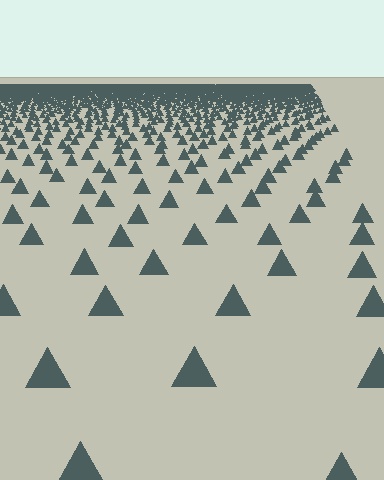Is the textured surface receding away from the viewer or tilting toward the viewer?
The surface is receding away from the viewer. Texture elements get smaller and denser toward the top.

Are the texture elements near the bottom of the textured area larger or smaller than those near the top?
Larger. Near the bottom, elements are closer to the viewer and appear at a bigger on-screen size.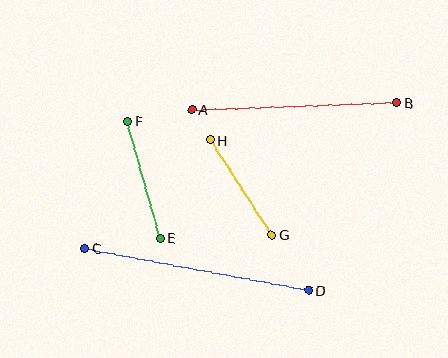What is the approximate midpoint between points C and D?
The midpoint is at approximately (197, 269) pixels.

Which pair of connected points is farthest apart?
Points C and D are farthest apart.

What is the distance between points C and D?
The distance is approximately 228 pixels.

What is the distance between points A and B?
The distance is approximately 205 pixels.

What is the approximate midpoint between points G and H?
The midpoint is at approximately (241, 187) pixels.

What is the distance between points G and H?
The distance is approximately 113 pixels.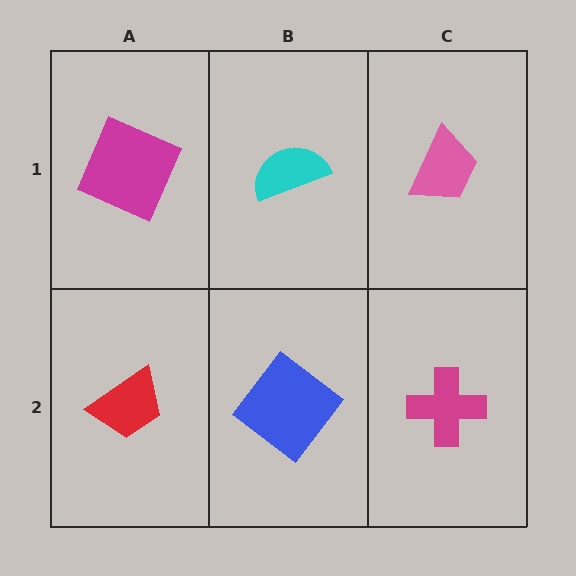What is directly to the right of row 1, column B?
A pink trapezoid.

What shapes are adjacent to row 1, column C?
A magenta cross (row 2, column C), a cyan semicircle (row 1, column B).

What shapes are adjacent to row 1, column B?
A blue diamond (row 2, column B), a magenta square (row 1, column A), a pink trapezoid (row 1, column C).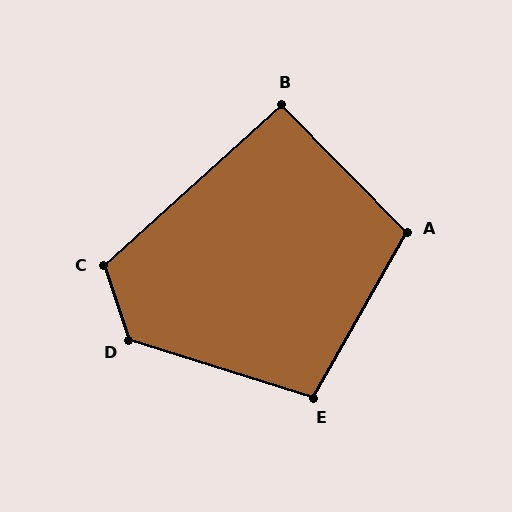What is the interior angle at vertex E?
Approximately 102 degrees (obtuse).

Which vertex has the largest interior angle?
D, at approximately 126 degrees.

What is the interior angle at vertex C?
Approximately 113 degrees (obtuse).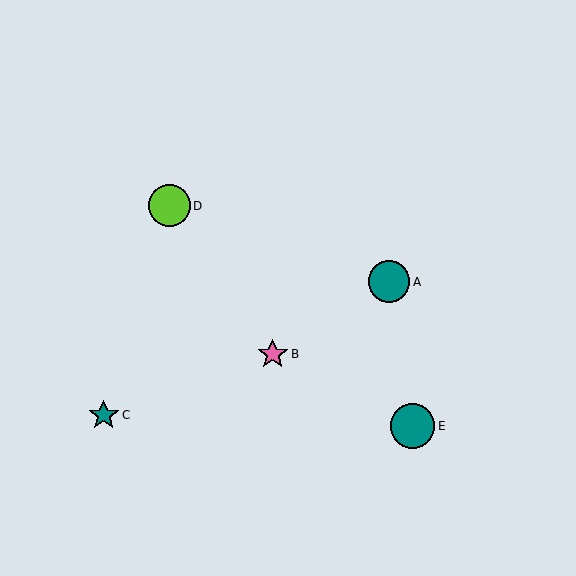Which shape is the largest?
The teal circle (labeled E) is the largest.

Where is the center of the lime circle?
The center of the lime circle is at (169, 206).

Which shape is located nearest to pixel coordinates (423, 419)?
The teal circle (labeled E) at (412, 426) is nearest to that location.